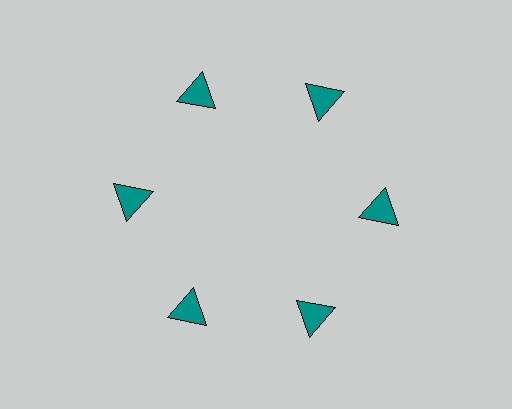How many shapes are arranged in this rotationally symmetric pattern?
There are 6 shapes, arranged in 6 groups of 1.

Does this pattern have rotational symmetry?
Yes, this pattern has 6-fold rotational symmetry. It looks the same after rotating 60 degrees around the center.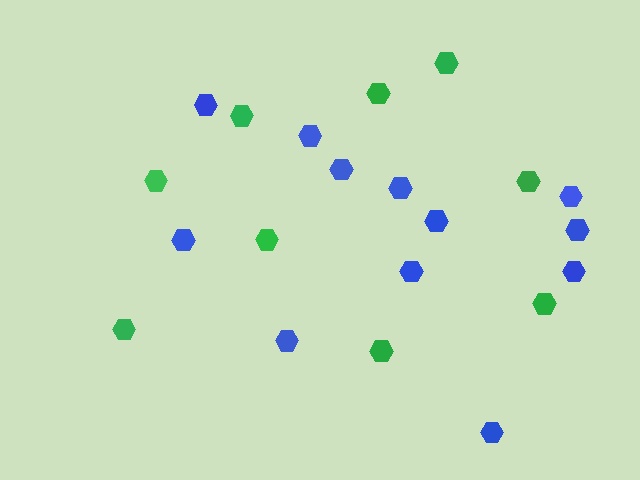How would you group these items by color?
There are 2 groups: one group of blue hexagons (12) and one group of green hexagons (9).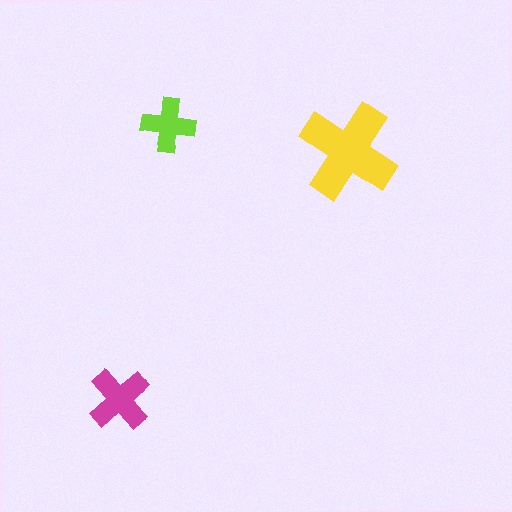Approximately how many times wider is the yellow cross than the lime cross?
About 2 times wider.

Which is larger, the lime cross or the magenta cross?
The magenta one.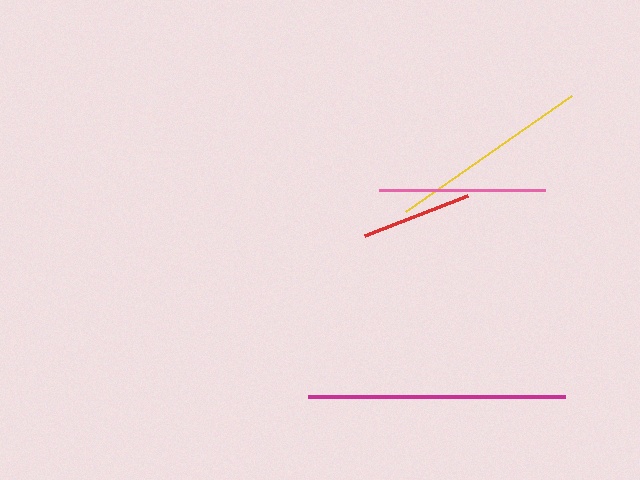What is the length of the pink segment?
The pink segment is approximately 165 pixels long.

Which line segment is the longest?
The magenta line is the longest at approximately 257 pixels.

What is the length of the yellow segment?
The yellow segment is approximately 202 pixels long.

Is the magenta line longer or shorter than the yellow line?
The magenta line is longer than the yellow line.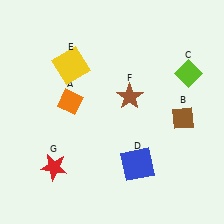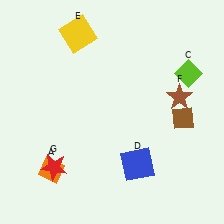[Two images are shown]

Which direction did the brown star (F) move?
The brown star (F) moved right.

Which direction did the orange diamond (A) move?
The orange diamond (A) moved down.